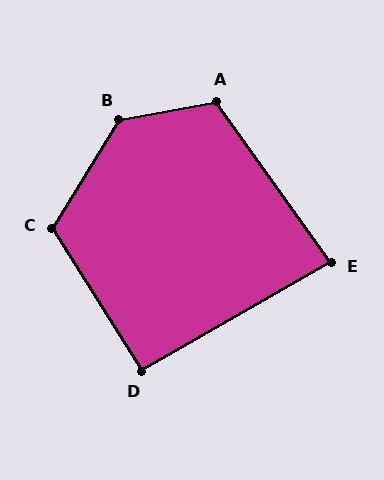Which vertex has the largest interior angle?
B, at approximately 132 degrees.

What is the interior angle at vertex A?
Approximately 115 degrees (obtuse).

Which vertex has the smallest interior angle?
E, at approximately 84 degrees.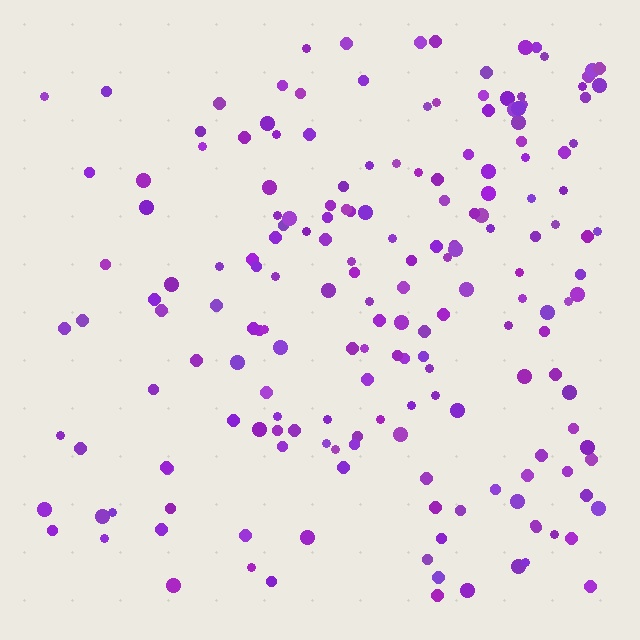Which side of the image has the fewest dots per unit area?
The left.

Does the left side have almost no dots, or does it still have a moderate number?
Still a moderate number, just noticeably fewer than the right.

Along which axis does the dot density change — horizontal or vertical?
Horizontal.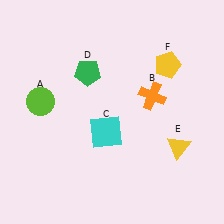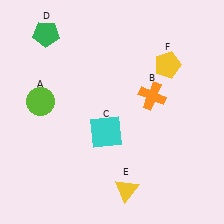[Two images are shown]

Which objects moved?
The objects that moved are: the green pentagon (D), the yellow triangle (E).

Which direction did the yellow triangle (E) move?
The yellow triangle (E) moved left.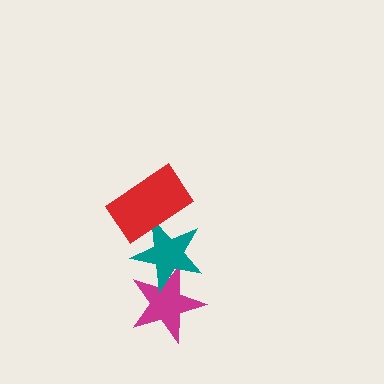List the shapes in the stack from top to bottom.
From top to bottom: the red rectangle, the teal star, the magenta star.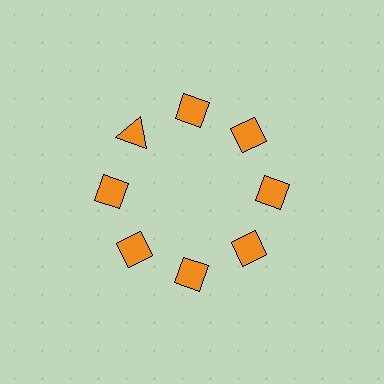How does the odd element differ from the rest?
It has a different shape: triangle instead of diamond.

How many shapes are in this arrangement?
There are 8 shapes arranged in a ring pattern.